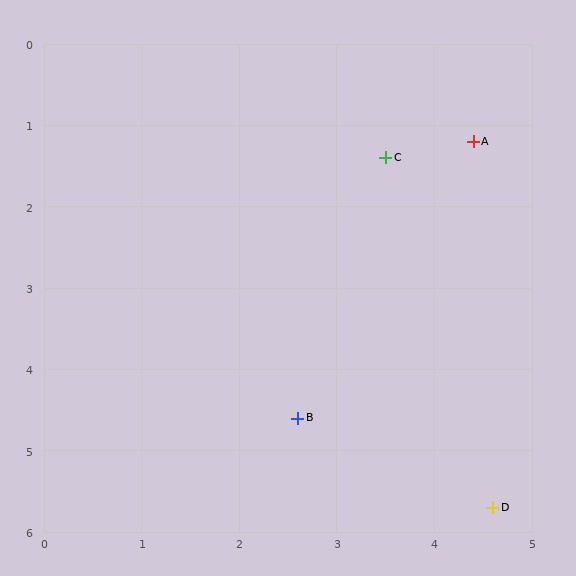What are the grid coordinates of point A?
Point A is at approximately (4.4, 1.2).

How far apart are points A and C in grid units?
Points A and C are about 0.9 grid units apart.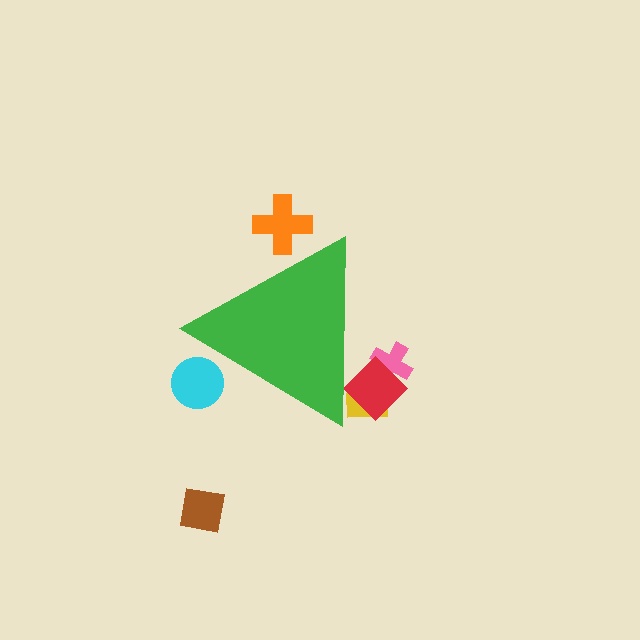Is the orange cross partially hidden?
Yes, the orange cross is partially hidden behind the green triangle.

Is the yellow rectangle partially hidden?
Yes, the yellow rectangle is partially hidden behind the green triangle.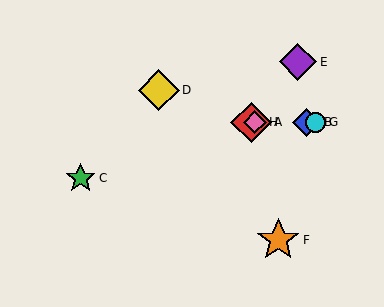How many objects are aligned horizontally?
4 objects (A, B, G, H) are aligned horizontally.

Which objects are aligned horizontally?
Objects A, B, G, H are aligned horizontally.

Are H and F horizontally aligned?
No, H is at y≈122 and F is at y≈240.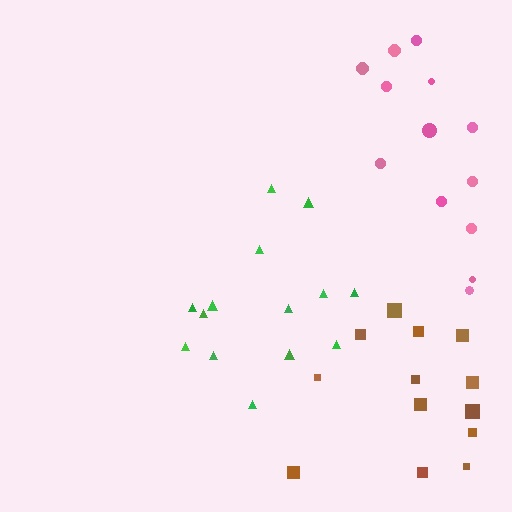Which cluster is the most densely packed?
Green.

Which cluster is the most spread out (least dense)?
Brown.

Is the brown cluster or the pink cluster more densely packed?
Pink.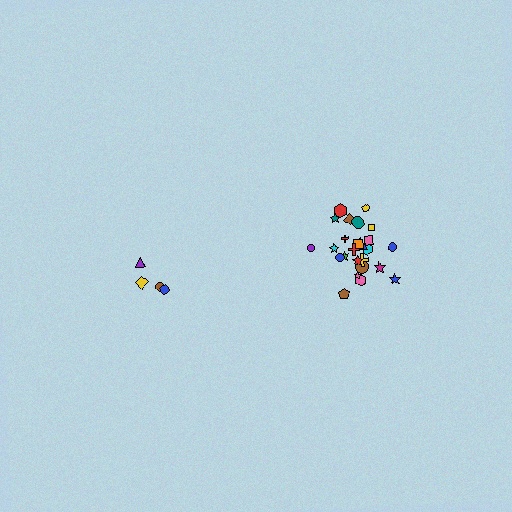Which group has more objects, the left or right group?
The right group.